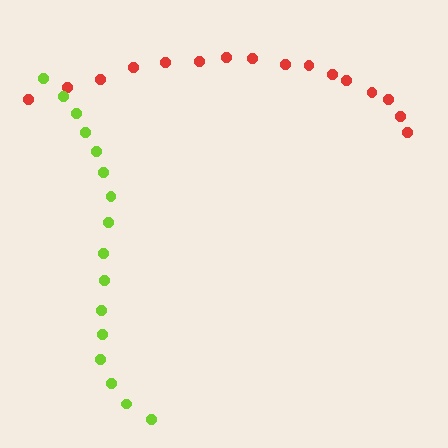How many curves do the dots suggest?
There are 2 distinct paths.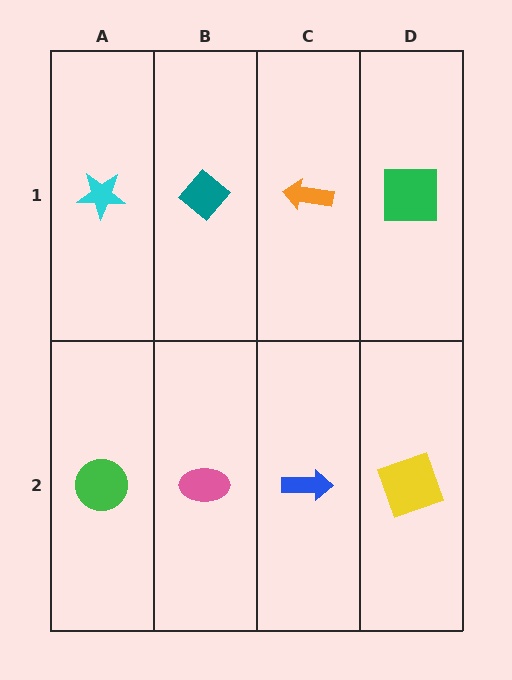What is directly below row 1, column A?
A green circle.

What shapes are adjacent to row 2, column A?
A cyan star (row 1, column A), a pink ellipse (row 2, column B).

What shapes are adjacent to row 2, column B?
A teal diamond (row 1, column B), a green circle (row 2, column A), a blue arrow (row 2, column C).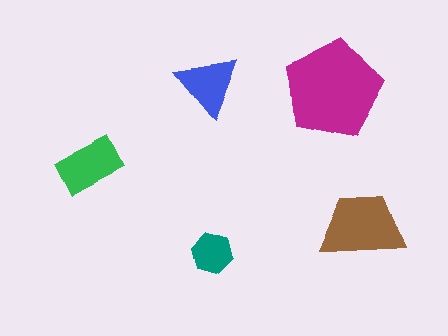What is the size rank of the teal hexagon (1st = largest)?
5th.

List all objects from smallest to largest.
The teal hexagon, the blue triangle, the green rectangle, the brown trapezoid, the magenta pentagon.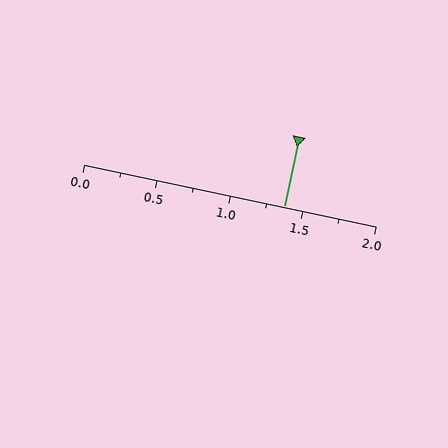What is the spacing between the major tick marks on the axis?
The major ticks are spaced 0.5 apart.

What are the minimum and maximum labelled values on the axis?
The axis runs from 0.0 to 2.0.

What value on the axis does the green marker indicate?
The marker indicates approximately 1.38.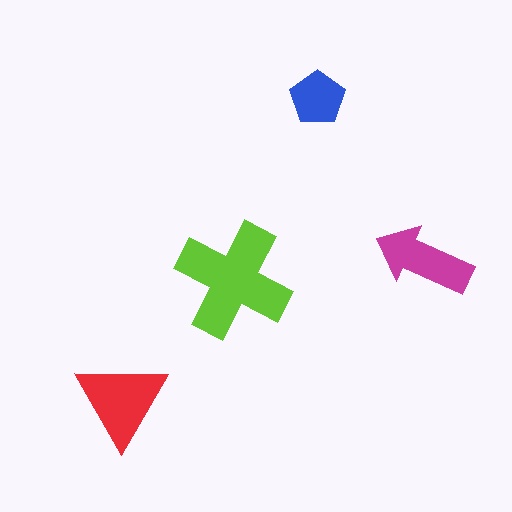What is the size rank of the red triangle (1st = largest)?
2nd.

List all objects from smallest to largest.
The blue pentagon, the magenta arrow, the red triangle, the lime cross.